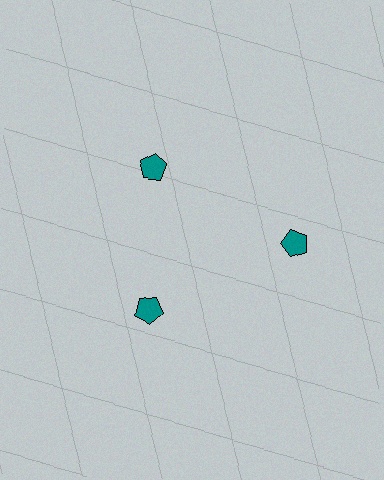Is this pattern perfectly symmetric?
No. The 3 teal pentagons are arranged in a ring, but one element near the 3 o'clock position is pushed outward from the center, breaking the 3-fold rotational symmetry.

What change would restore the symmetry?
The symmetry would be restored by moving it inward, back onto the ring so that all 3 pentagons sit at equal angles and equal distance from the center.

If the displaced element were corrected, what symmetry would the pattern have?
It would have 3-fold rotational symmetry — the pattern would map onto itself every 120 degrees.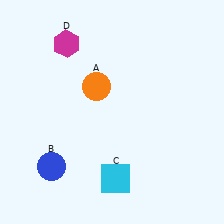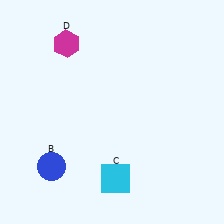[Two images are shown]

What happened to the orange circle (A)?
The orange circle (A) was removed in Image 2. It was in the top-left area of Image 1.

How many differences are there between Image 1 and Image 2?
There is 1 difference between the two images.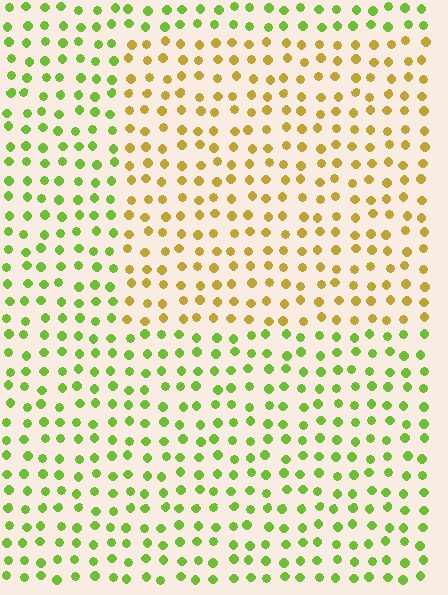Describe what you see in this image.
The image is filled with small lime elements in a uniform arrangement. A rectangle-shaped region is visible where the elements are tinted to a slightly different hue, forming a subtle color boundary.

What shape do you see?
I see a rectangle.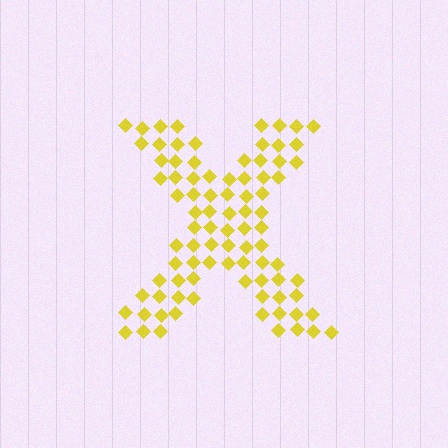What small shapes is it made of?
It is made of small diamonds.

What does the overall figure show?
The overall figure shows the letter X.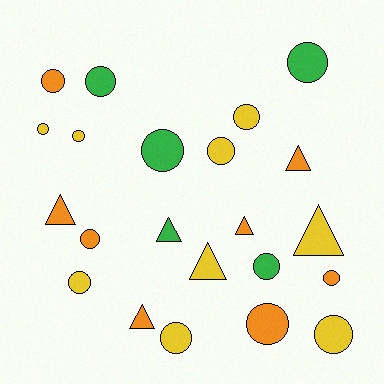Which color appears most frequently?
Yellow, with 9 objects.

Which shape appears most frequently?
Circle, with 15 objects.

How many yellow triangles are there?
There are 2 yellow triangles.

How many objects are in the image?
There are 22 objects.